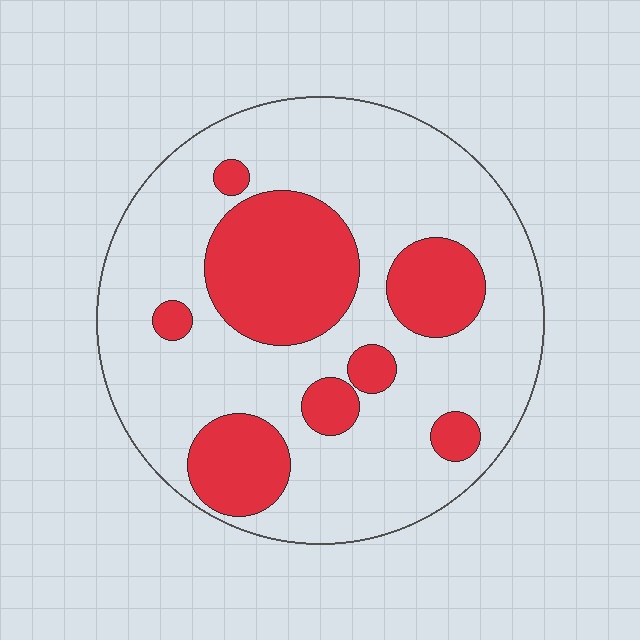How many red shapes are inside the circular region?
8.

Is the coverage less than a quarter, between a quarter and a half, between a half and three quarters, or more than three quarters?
Between a quarter and a half.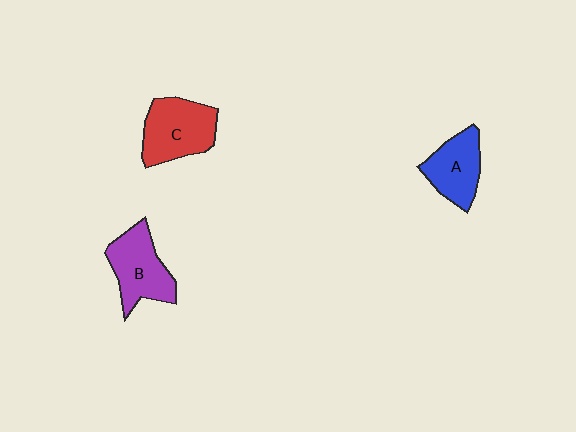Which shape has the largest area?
Shape C (red).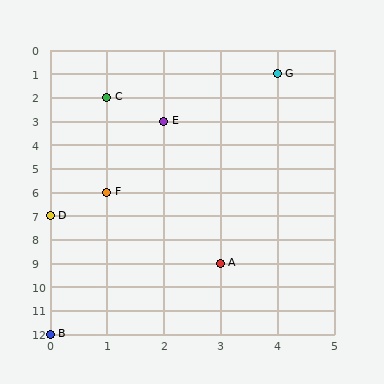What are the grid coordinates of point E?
Point E is at grid coordinates (2, 3).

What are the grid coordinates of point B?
Point B is at grid coordinates (0, 12).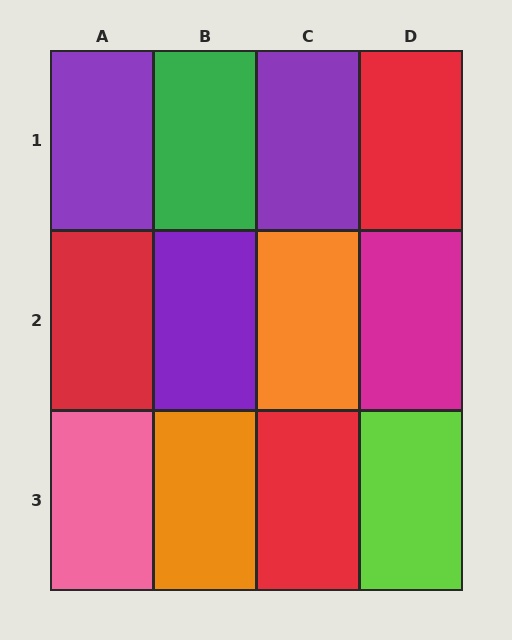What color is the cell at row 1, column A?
Purple.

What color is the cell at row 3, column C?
Red.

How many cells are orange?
2 cells are orange.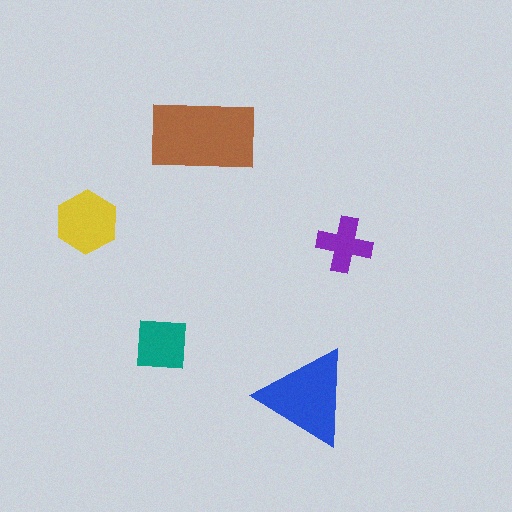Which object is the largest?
The brown rectangle.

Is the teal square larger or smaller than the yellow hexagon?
Smaller.